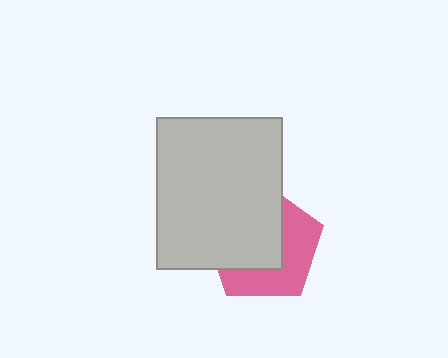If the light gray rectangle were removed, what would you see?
You would see the complete pink pentagon.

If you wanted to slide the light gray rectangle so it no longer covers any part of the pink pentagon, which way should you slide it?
Slide it toward the upper-left — that is the most direct way to separate the two shapes.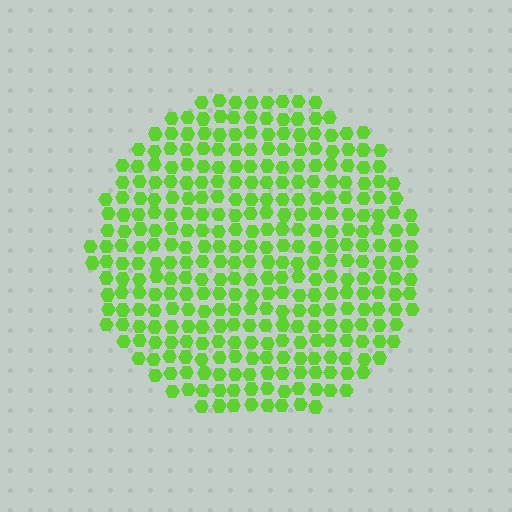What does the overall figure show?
The overall figure shows a circle.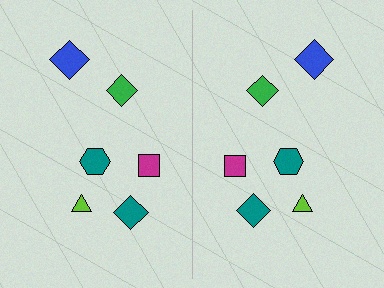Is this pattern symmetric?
Yes, this pattern has bilateral (reflection) symmetry.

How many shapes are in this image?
There are 12 shapes in this image.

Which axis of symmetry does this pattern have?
The pattern has a vertical axis of symmetry running through the center of the image.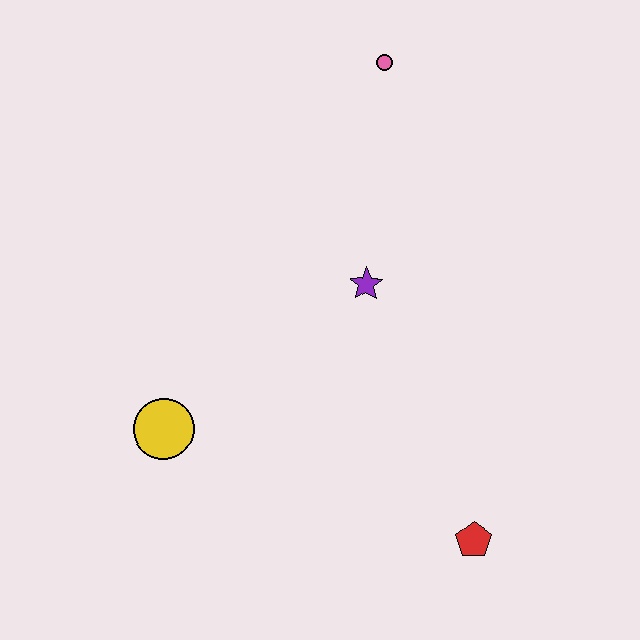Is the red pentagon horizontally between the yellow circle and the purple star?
No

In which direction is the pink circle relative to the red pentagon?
The pink circle is above the red pentagon.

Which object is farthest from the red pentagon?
The pink circle is farthest from the red pentagon.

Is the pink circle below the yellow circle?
No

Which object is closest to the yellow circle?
The purple star is closest to the yellow circle.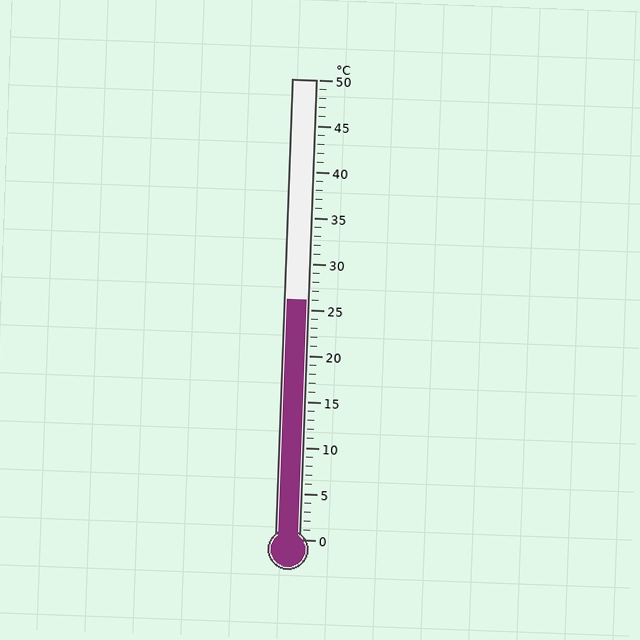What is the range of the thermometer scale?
The thermometer scale ranges from 0°C to 50°C.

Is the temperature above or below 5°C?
The temperature is above 5°C.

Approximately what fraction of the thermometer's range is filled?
The thermometer is filled to approximately 50% of its range.